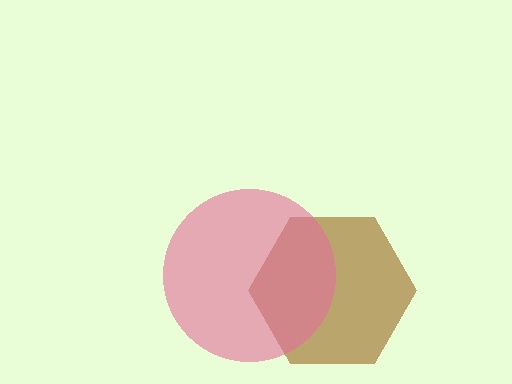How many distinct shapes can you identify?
There are 2 distinct shapes: a brown hexagon, a pink circle.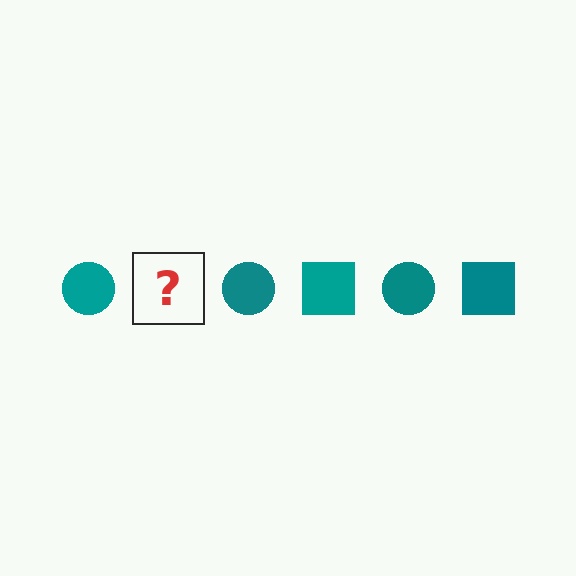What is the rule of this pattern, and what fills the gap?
The rule is that the pattern cycles through circle, square shapes in teal. The gap should be filled with a teal square.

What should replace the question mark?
The question mark should be replaced with a teal square.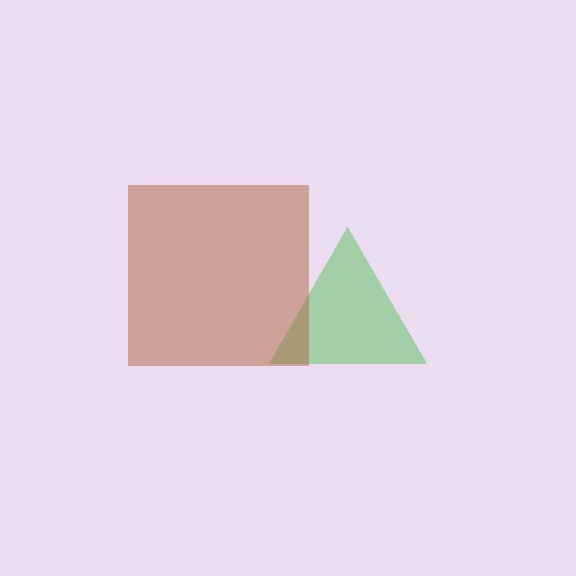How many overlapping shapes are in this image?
There are 2 overlapping shapes in the image.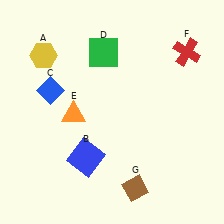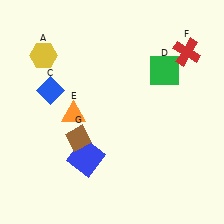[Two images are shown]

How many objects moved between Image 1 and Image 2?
2 objects moved between the two images.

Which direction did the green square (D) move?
The green square (D) moved right.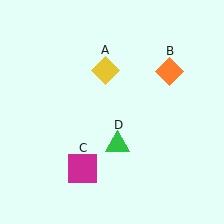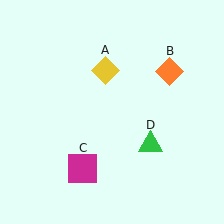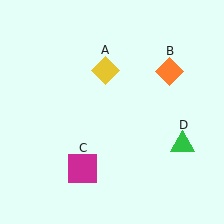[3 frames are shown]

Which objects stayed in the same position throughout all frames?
Yellow diamond (object A) and orange diamond (object B) and magenta square (object C) remained stationary.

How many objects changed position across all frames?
1 object changed position: green triangle (object D).